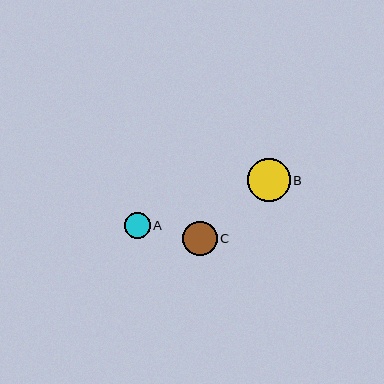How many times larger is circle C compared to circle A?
Circle C is approximately 1.3 times the size of circle A.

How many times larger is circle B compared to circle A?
Circle B is approximately 1.7 times the size of circle A.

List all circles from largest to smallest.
From largest to smallest: B, C, A.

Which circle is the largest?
Circle B is the largest with a size of approximately 43 pixels.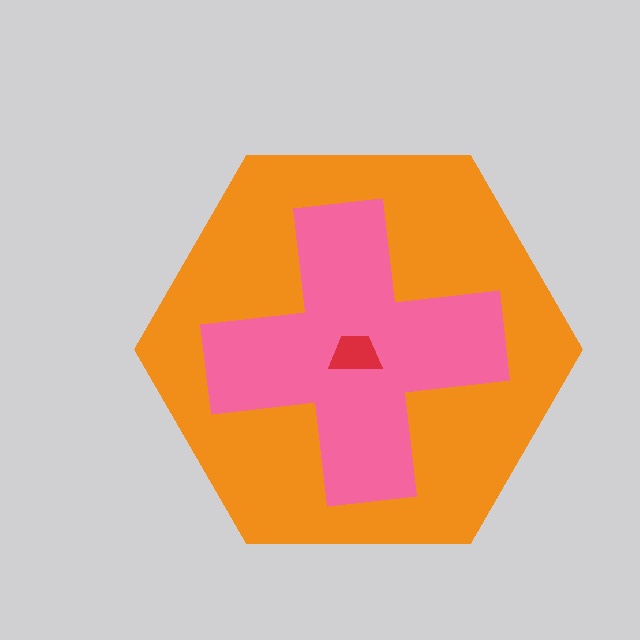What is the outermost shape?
The orange hexagon.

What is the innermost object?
The red trapezoid.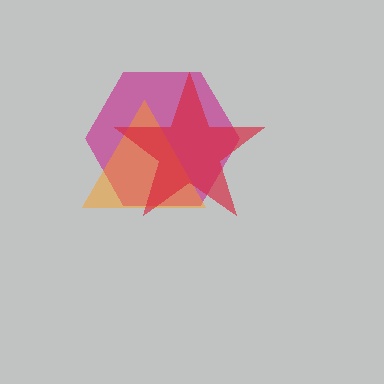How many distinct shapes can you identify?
There are 3 distinct shapes: a magenta hexagon, an orange triangle, a red star.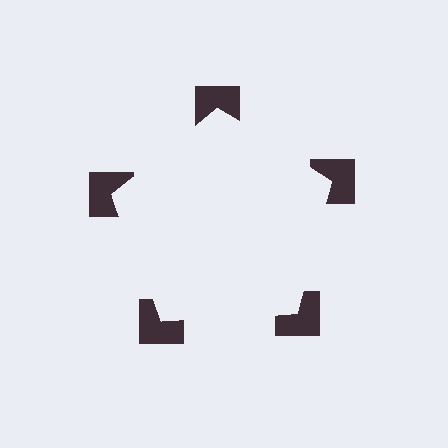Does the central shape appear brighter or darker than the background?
It typically appears slightly brighter than the background, even though no actual brightness change is drawn.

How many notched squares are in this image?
There are 5 — one at each vertex of the illusory pentagon.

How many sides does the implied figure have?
5 sides.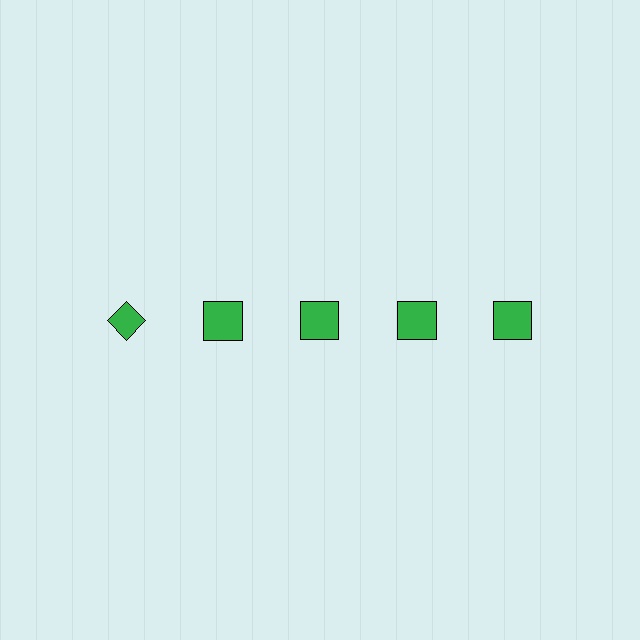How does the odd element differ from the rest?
It has a different shape: diamond instead of square.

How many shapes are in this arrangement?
There are 5 shapes arranged in a grid pattern.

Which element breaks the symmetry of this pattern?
The green diamond in the top row, leftmost column breaks the symmetry. All other shapes are green squares.